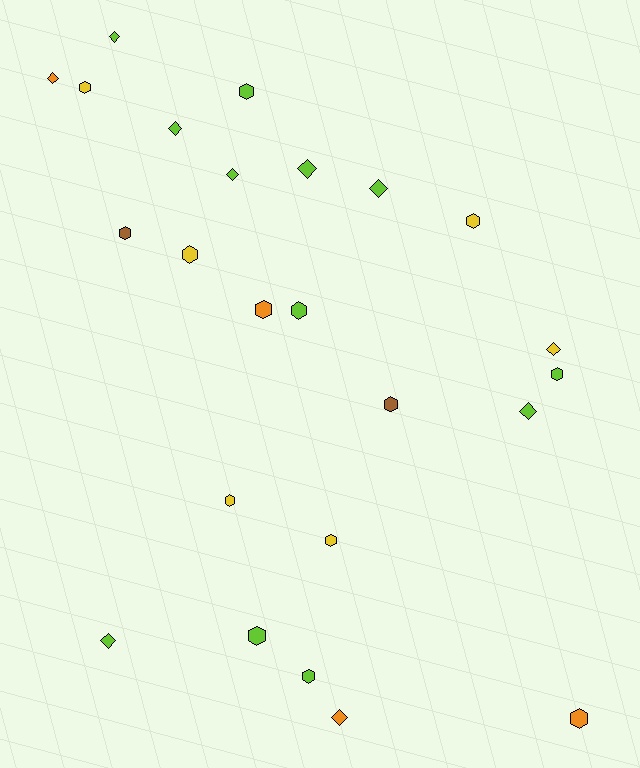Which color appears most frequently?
Lime, with 12 objects.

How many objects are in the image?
There are 24 objects.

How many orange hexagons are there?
There are 2 orange hexagons.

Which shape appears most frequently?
Hexagon, with 14 objects.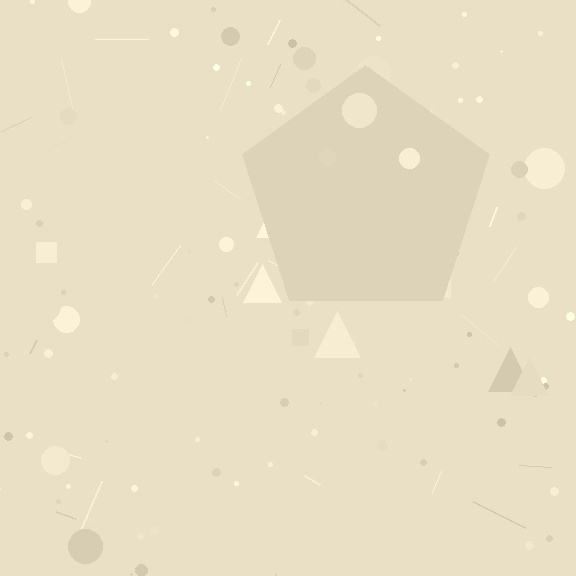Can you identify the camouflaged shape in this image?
The camouflaged shape is a pentagon.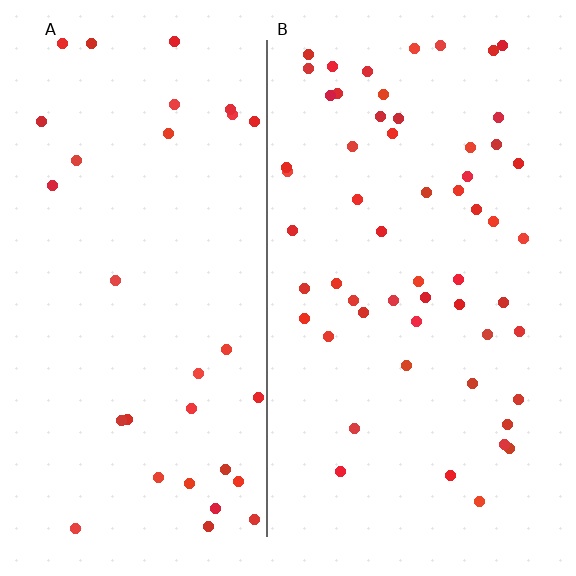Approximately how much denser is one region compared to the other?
Approximately 1.8× — region B over region A.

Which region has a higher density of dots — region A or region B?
B (the right).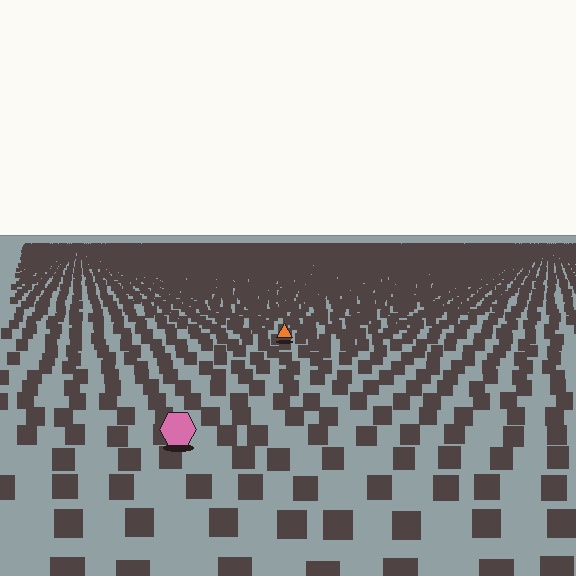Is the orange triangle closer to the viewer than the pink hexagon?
No. The pink hexagon is closer — you can tell from the texture gradient: the ground texture is coarser near it.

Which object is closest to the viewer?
The pink hexagon is closest. The texture marks near it are larger and more spread out.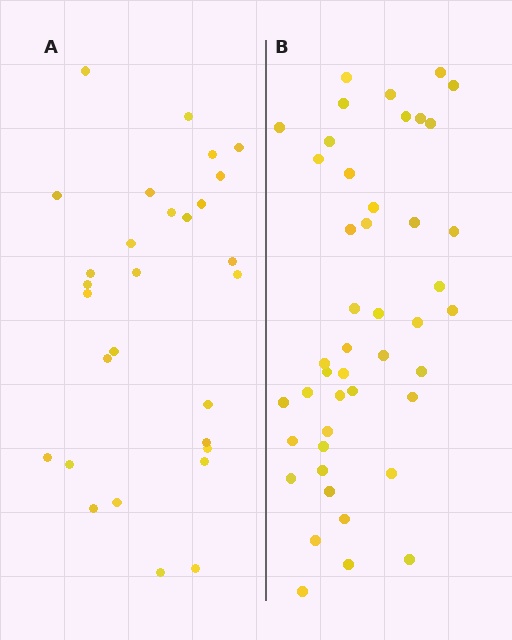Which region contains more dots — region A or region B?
Region B (the right region) has more dots.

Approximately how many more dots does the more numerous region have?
Region B has approximately 15 more dots than region A.